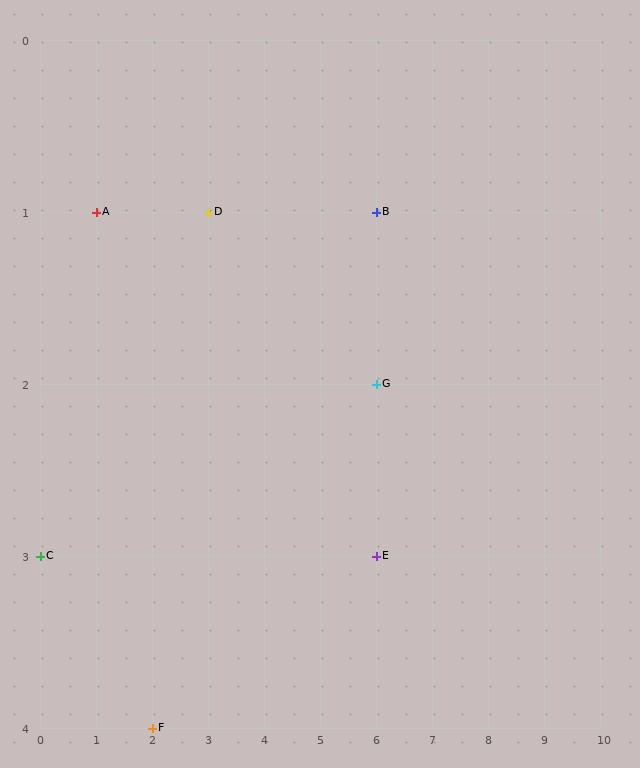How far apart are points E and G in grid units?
Points E and G are 1 row apart.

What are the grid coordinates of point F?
Point F is at grid coordinates (2, 4).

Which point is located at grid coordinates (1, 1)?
Point A is at (1, 1).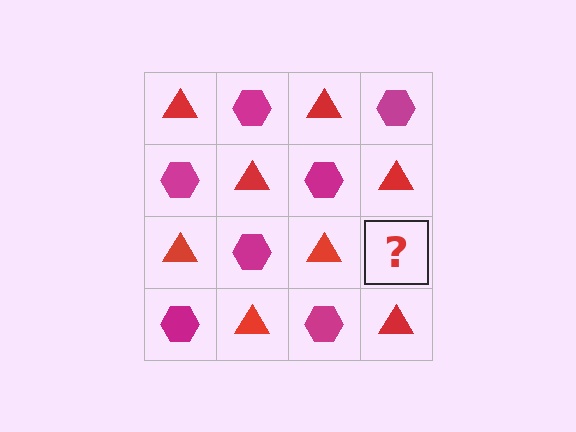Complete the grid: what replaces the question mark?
The question mark should be replaced with a magenta hexagon.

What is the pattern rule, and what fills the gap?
The rule is that it alternates red triangle and magenta hexagon in a checkerboard pattern. The gap should be filled with a magenta hexagon.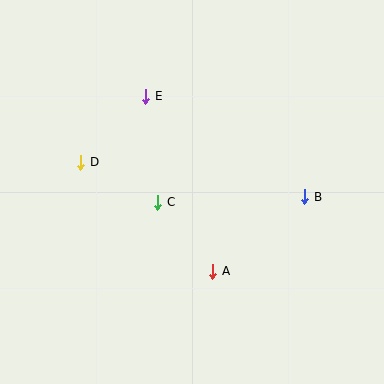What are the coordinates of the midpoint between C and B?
The midpoint between C and B is at (231, 200).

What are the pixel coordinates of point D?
Point D is at (81, 162).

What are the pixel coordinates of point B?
Point B is at (305, 197).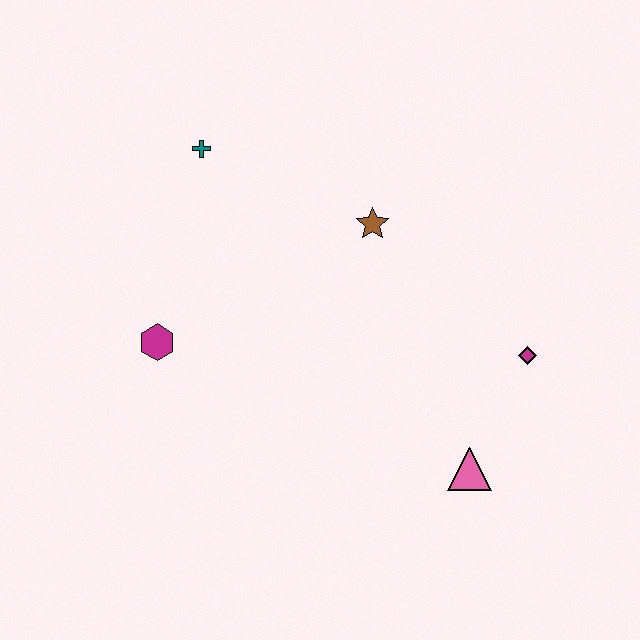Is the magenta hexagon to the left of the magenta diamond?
Yes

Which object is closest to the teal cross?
The brown star is closest to the teal cross.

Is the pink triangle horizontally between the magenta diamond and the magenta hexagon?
Yes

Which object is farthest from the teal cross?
The pink triangle is farthest from the teal cross.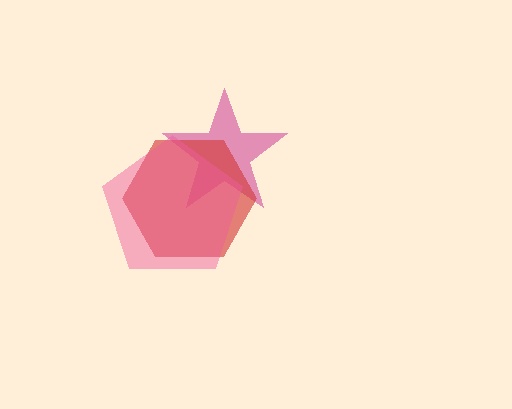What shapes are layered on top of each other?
The layered shapes are: a magenta star, a red hexagon, a pink pentagon.